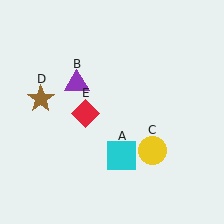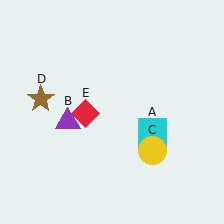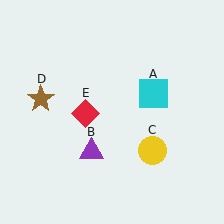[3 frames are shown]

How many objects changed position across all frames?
2 objects changed position: cyan square (object A), purple triangle (object B).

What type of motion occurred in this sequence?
The cyan square (object A), purple triangle (object B) rotated counterclockwise around the center of the scene.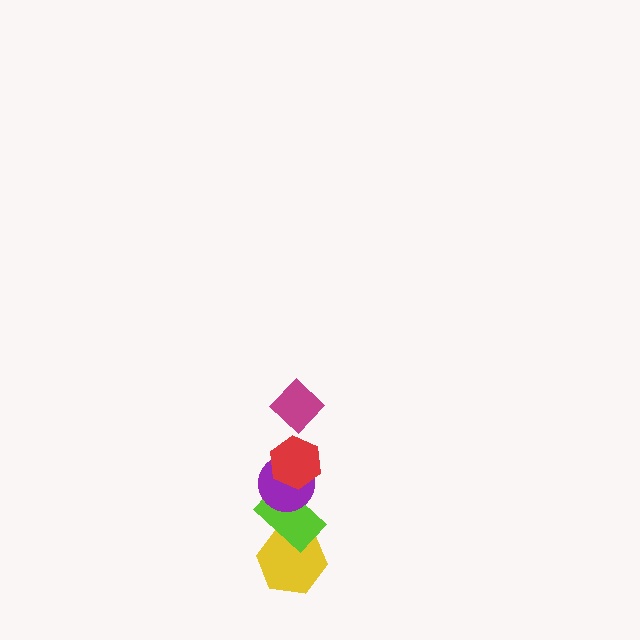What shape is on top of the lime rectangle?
The purple circle is on top of the lime rectangle.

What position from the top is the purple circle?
The purple circle is 3rd from the top.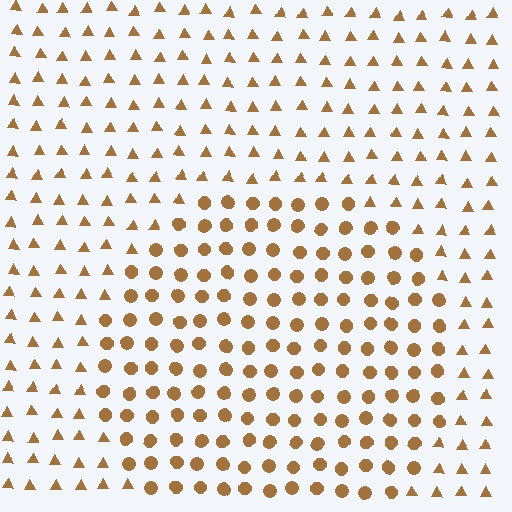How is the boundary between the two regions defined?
The boundary is defined by a change in element shape: circles inside vs. triangles outside. All elements share the same color and spacing.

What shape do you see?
I see a circle.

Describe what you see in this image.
The image is filled with small brown elements arranged in a uniform grid. A circle-shaped region contains circles, while the surrounding area contains triangles. The boundary is defined purely by the change in element shape.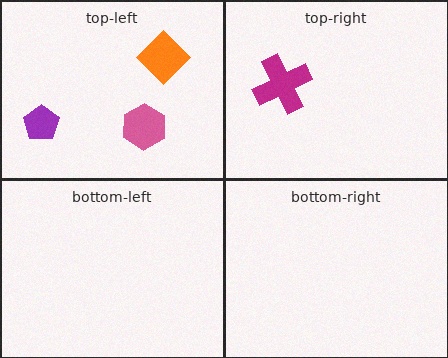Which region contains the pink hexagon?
The top-left region.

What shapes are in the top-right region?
The magenta cross.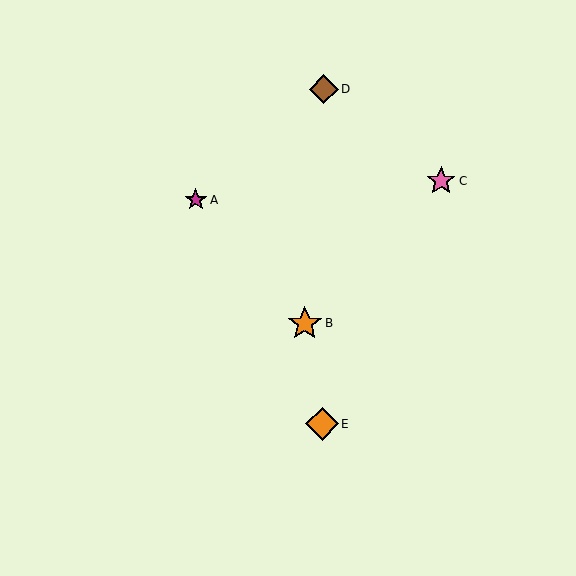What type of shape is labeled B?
Shape B is an orange star.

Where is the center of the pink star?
The center of the pink star is at (441, 181).